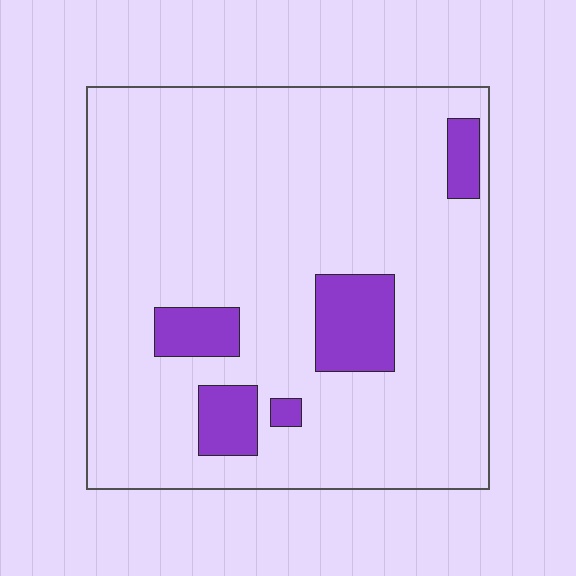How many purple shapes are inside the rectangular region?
5.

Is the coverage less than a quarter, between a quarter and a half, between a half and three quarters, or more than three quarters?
Less than a quarter.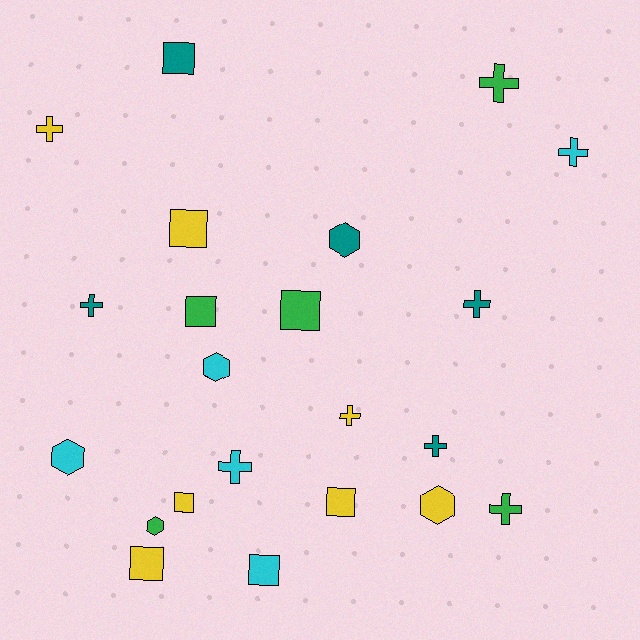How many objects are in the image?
There are 22 objects.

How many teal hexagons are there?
There is 1 teal hexagon.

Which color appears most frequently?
Yellow, with 7 objects.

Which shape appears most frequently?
Cross, with 9 objects.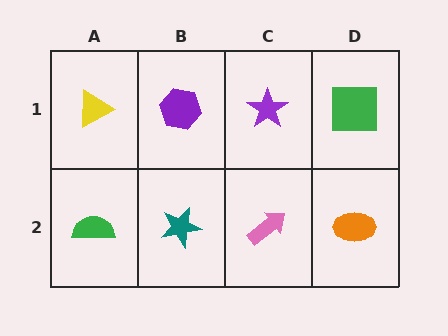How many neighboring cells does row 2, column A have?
2.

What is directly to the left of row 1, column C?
A purple hexagon.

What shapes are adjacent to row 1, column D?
An orange ellipse (row 2, column D), a purple star (row 1, column C).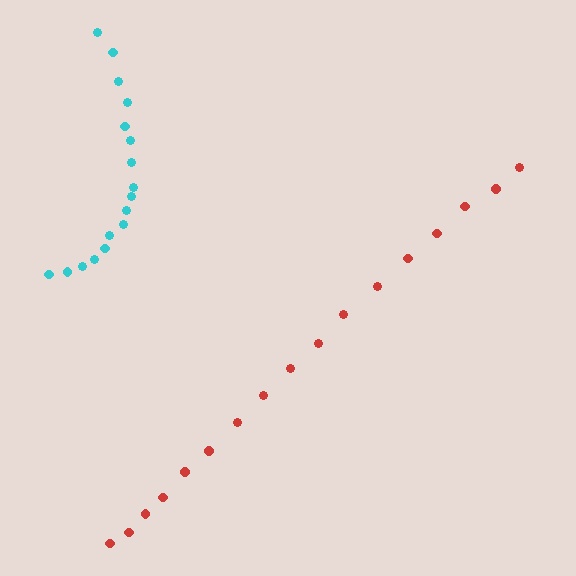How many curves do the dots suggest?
There are 2 distinct paths.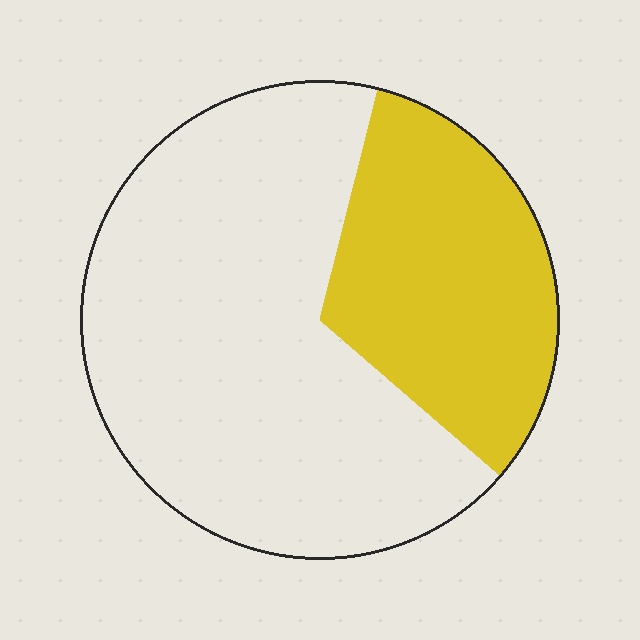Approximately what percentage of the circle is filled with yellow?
Approximately 35%.